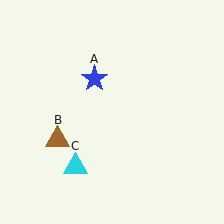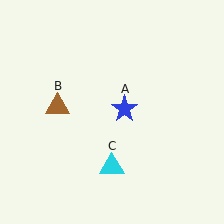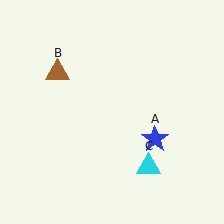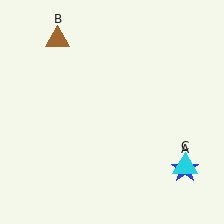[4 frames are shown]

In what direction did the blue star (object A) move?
The blue star (object A) moved down and to the right.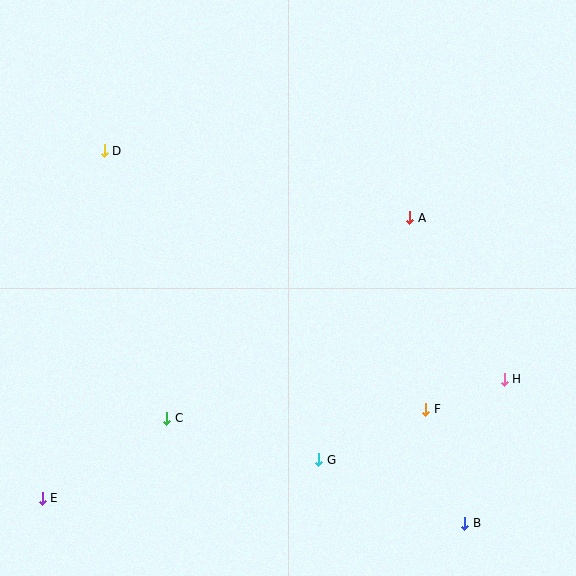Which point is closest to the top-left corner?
Point D is closest to the top-left corner.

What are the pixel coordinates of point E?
Point E is at (42, 498).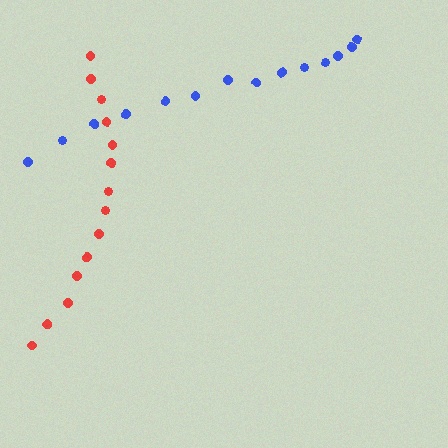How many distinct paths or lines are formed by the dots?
There are 2 distinct paths.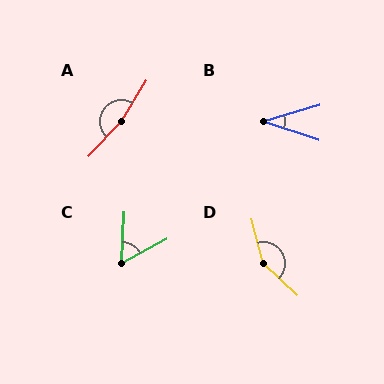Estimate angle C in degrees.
Approximately 59 degrees.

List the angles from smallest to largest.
B (34°), C (59°), D (148°), A (168°).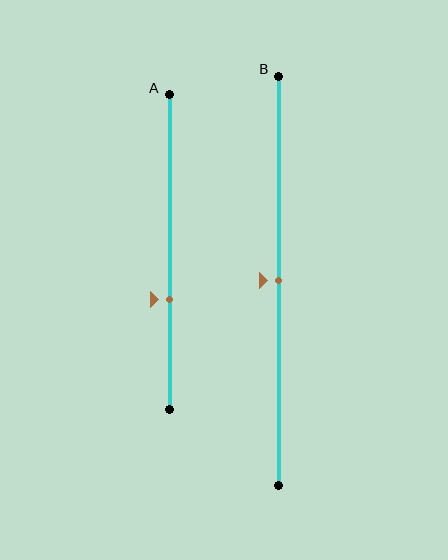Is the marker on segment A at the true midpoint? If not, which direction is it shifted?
No, the marker on segment A is shifted downward by about 15% of the segment length.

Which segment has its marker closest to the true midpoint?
Segment B has its marker closest to the true midpoint.